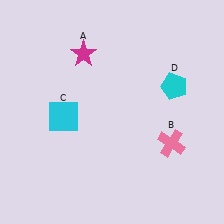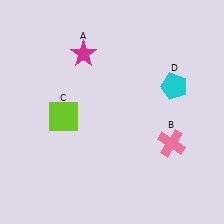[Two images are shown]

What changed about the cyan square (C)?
In Image 1, C is cyan. In Image 2, it changed to lime.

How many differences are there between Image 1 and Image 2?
There is 1 difference between the two images.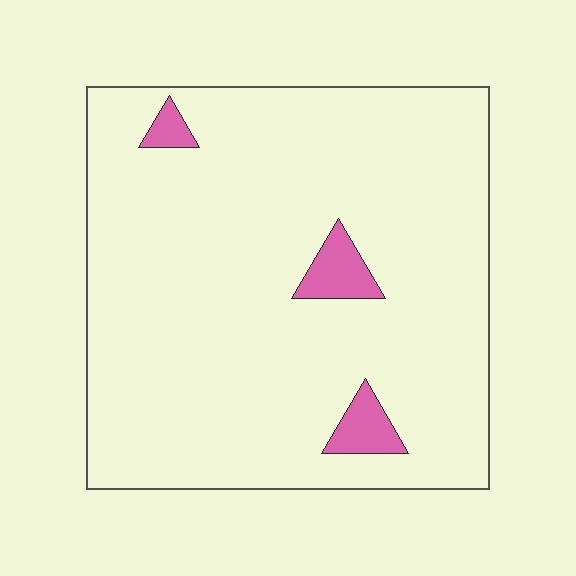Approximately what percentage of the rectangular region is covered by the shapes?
Approximately 5%.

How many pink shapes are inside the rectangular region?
3.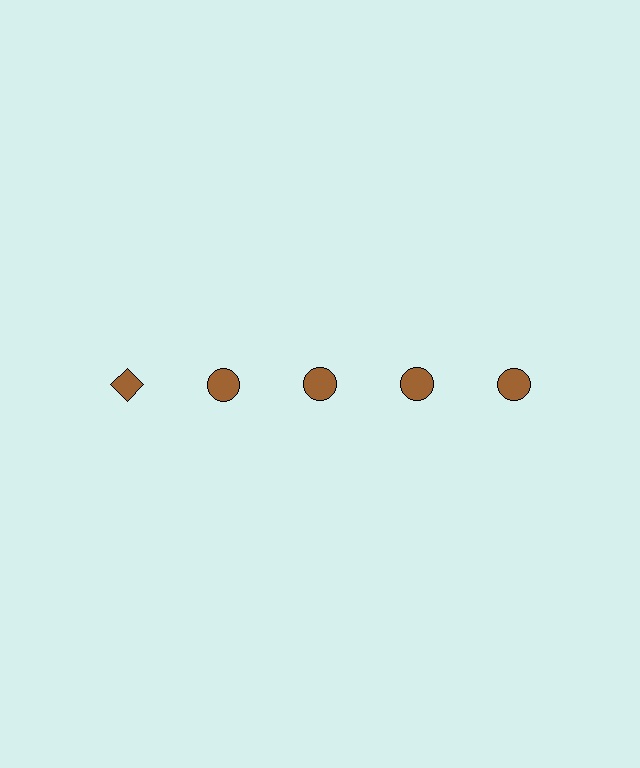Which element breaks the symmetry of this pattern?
The brown diamond in the top row, leftmost column breaks the symmetry. All other shapes are brown circles.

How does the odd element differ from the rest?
It has a different shape: diamond instead of circle.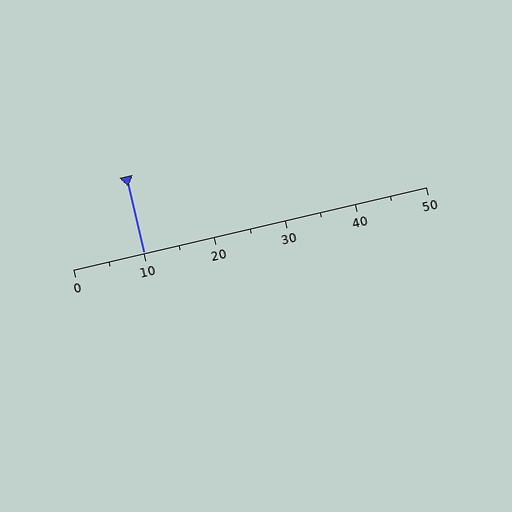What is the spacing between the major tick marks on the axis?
The major ticks are spaced 10 apart.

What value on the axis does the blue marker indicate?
The marker indicates approximately 10.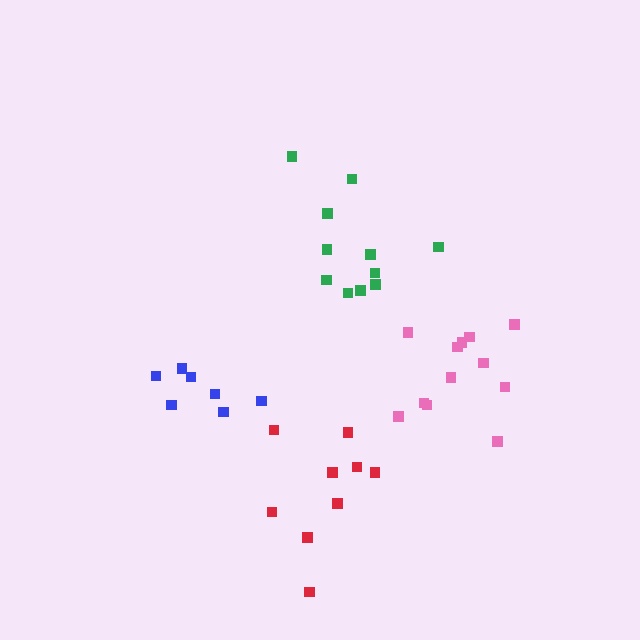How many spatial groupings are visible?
There are 4 spatial groupings.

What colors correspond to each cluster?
The clusters are colored: green, blue, red, pink.